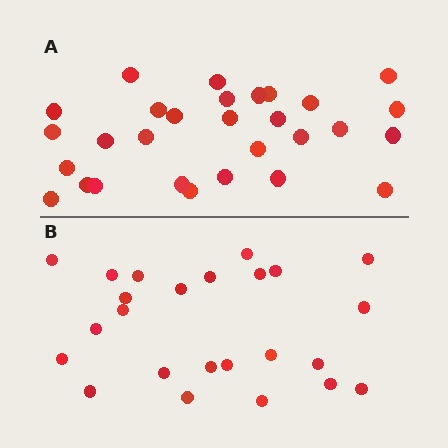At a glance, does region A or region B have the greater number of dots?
Region A (the top region) has more dots.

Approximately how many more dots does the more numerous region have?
Region A has about 5 more dots than region B.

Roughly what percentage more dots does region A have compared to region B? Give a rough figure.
About 20% more.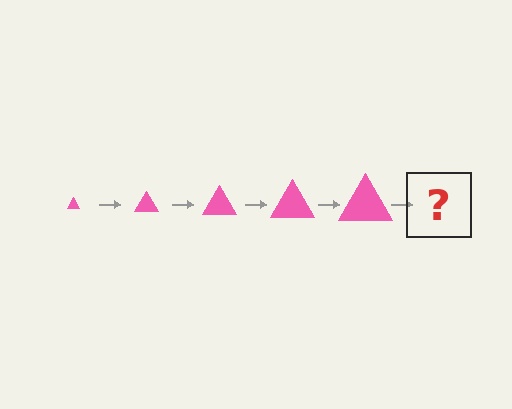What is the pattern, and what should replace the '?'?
The pattern is that the triangle gets progressively larger each step. The '?' should be a pink triangle, larger than the previous one.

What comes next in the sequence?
The next element should be a pink triangle, larger than the previous one.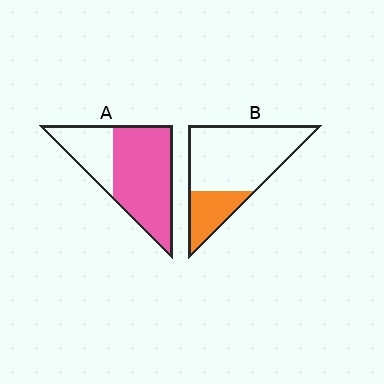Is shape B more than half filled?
No.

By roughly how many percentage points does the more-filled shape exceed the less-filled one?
By roughly 45 percentage points (A over B).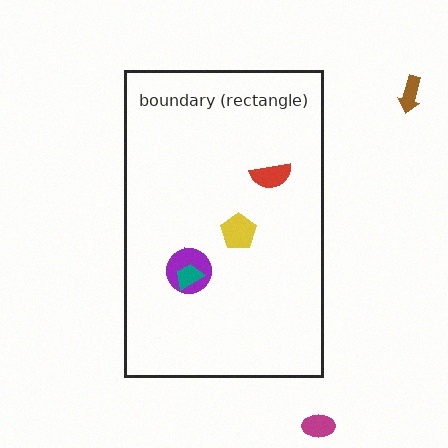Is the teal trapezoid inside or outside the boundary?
Inside.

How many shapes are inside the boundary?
5 inside, 2 outside.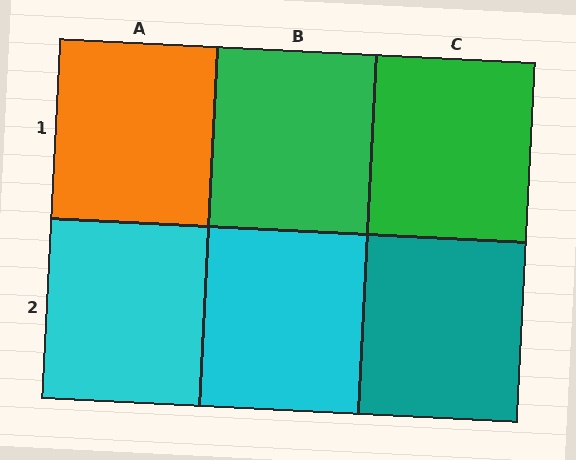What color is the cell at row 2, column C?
Teal.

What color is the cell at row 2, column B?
Cyan.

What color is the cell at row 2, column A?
Cyan.